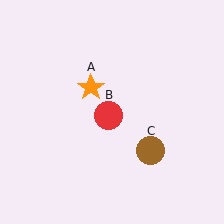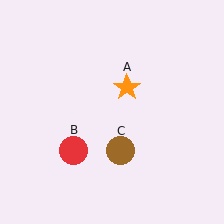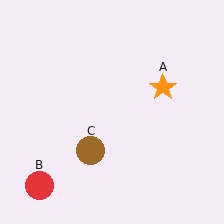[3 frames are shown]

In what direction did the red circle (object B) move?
The red circle (object B) moved down and to the left.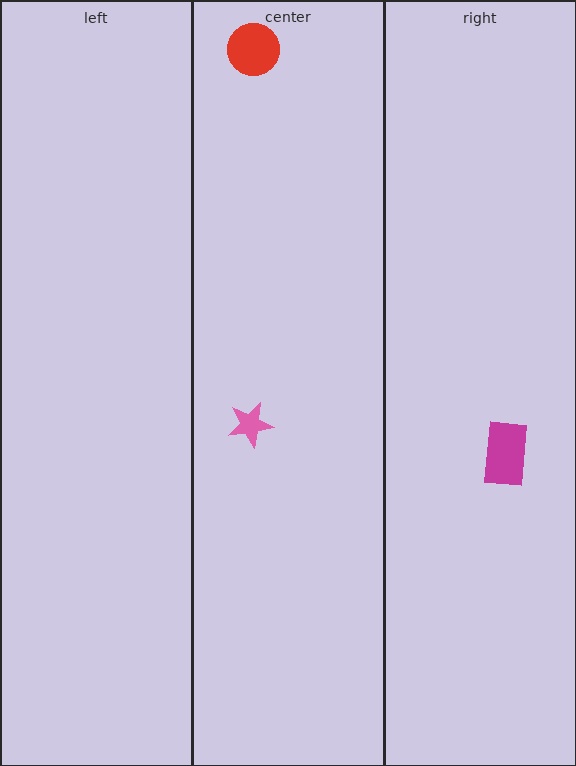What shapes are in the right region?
The magenta rectangle.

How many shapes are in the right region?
1.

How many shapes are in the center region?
2.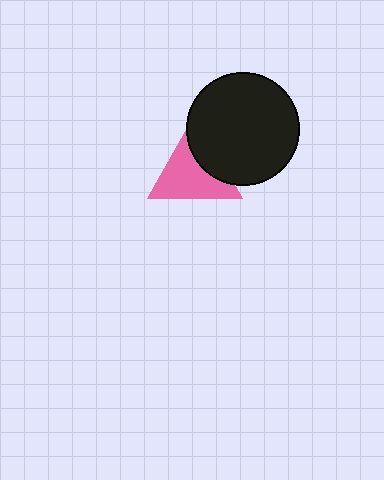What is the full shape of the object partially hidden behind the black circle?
The partially hidden object is a pink triangle.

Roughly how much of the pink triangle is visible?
Most of it is visible (roughly 68%).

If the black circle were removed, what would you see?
You would see the complete pink triangle.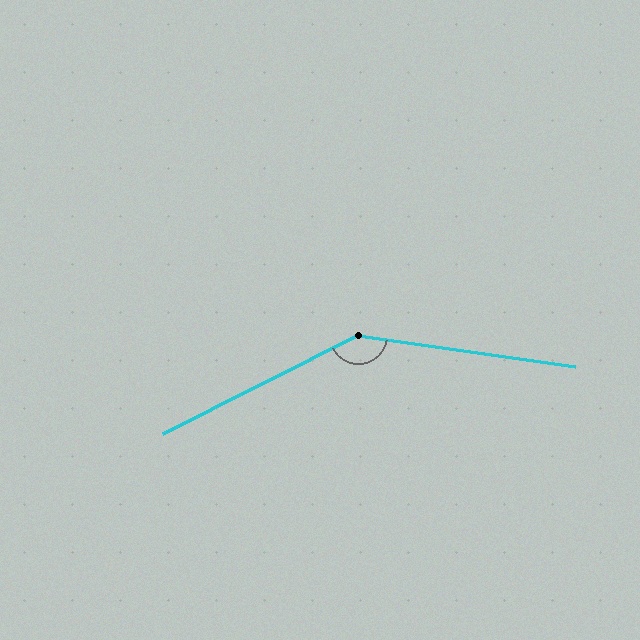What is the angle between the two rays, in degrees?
Approximately 145 degrees.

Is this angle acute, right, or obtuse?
It is obtuse.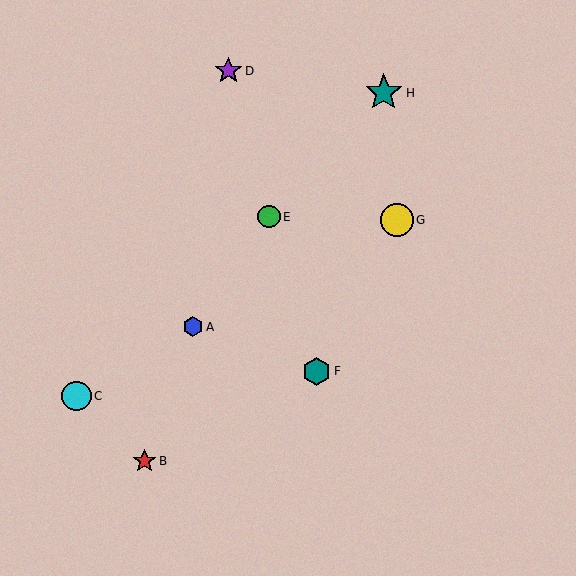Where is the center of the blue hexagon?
The center of the blue hexagon is at (193, 327).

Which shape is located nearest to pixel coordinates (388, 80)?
The teal star (labeled H) at (384, 93) is nearest to that location.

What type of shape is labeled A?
Shape A is a blue hexagon.